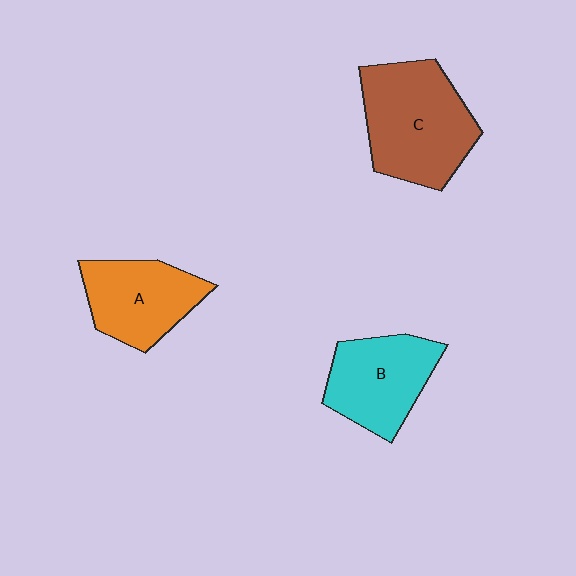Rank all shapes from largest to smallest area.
From largest to smallest: C (brown), B (cyan), A (orange).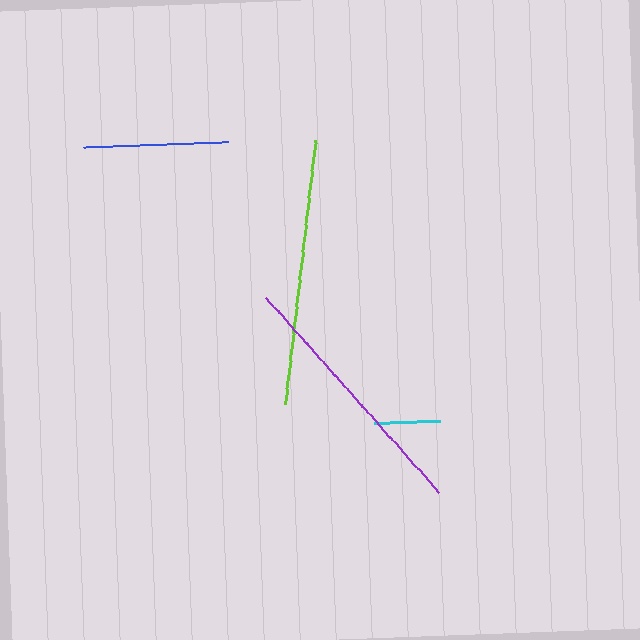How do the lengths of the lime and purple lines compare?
The lime and purple lines are approximately the same length.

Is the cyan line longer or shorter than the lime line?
The lime line is longer than the cyan line.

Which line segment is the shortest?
The cyan line is the shortest at approximately 66 pixels.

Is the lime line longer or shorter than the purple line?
The lime line is longer than the purple line.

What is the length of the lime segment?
The lime segment is approximately 265 pixels long.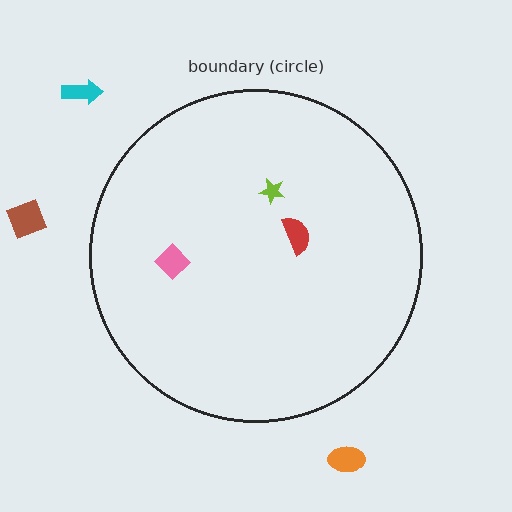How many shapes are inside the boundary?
3 inside, 3 outside.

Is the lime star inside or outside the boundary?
Inside.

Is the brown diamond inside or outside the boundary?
Outside.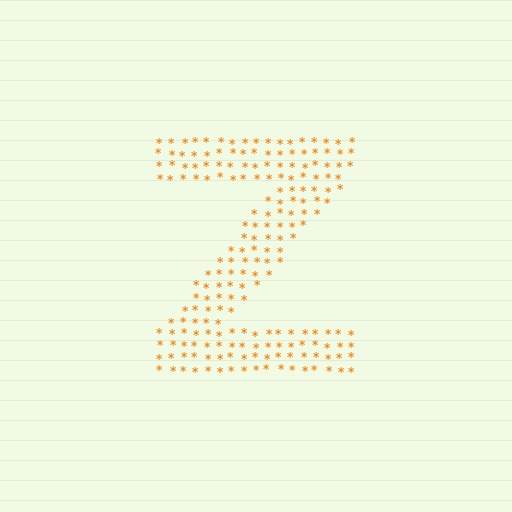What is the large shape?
The large shape is the letter Z.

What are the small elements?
The small elements are asterisks.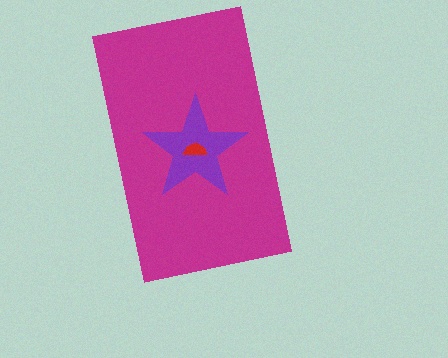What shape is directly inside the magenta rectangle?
The purple star.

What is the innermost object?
The red semicircle.